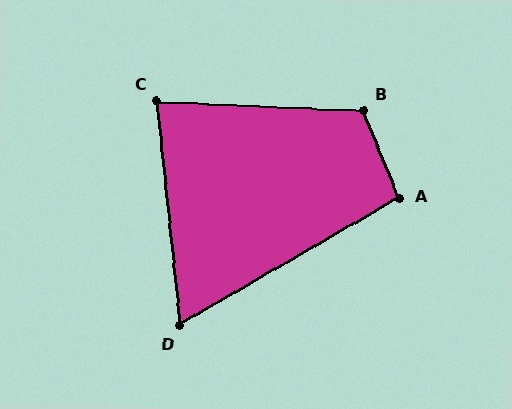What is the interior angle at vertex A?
Approximately 98 degrees (obtuse).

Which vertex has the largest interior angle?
B, at approximately 114 degrees.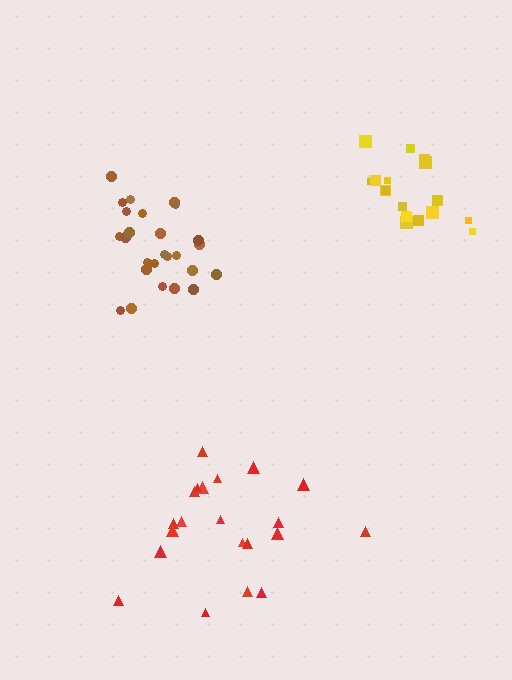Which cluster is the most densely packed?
Yellow.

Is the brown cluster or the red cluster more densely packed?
Brown.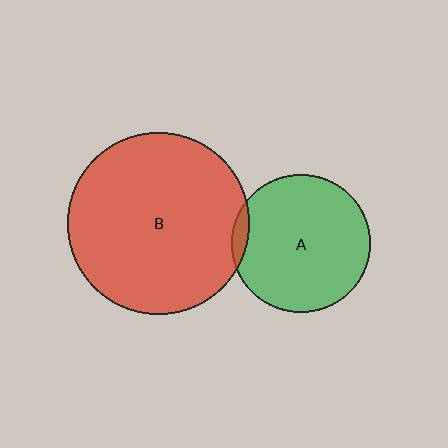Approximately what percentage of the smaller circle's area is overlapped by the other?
Approximately 5%.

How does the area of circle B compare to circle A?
Approximately 1.7 times.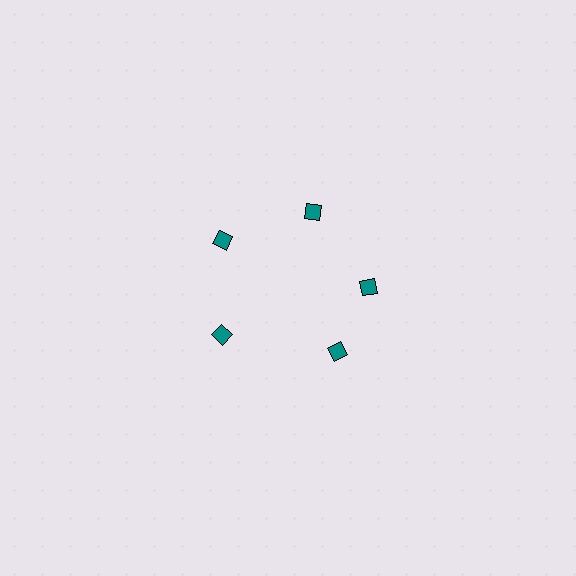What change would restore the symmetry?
The symmetry would be restored by rotating it back into even spacing with its neighbors so that all 5 diamonds sit at equal angles and equal distance from the center.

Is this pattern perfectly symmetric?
No. The 5 teal diamonds are arranged in a ring, but one element near the 5 o'clock position is rotated out of alignment along the ring, breaking the 5-fold rotational symmetry.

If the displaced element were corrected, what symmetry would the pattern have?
It would have 5-fold rotational symmetry — the pattern would map onto itself every 72 degrees.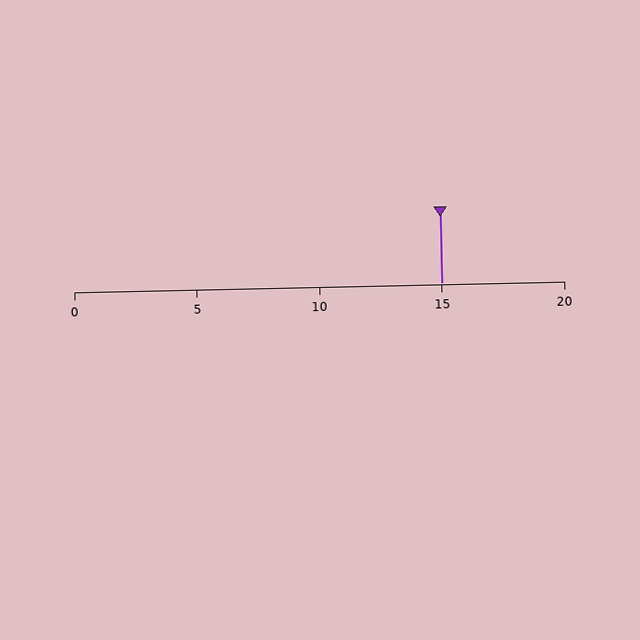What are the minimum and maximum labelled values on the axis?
The axis runs from 0 to 20.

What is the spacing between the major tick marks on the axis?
The major ticks are spaced 5 apart.